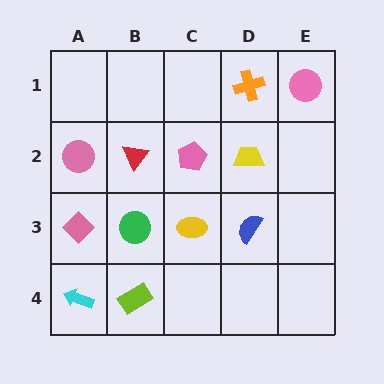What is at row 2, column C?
A pink pentagon.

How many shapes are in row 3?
4 shapes.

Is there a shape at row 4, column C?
No, that cell is empty.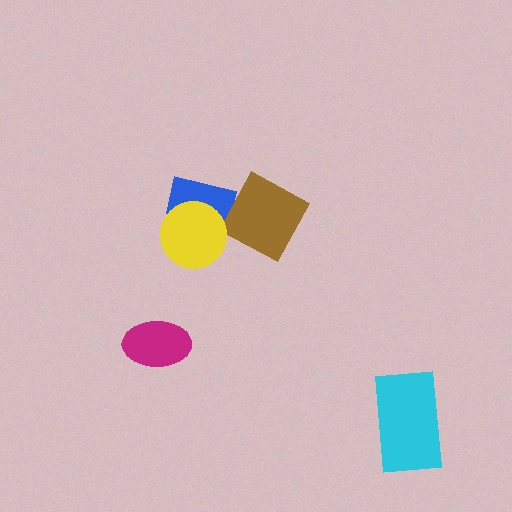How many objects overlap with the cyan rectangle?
0 objects overlap with the cyan rectangle.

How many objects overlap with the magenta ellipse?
0 objects overlap with the magenta ellipse.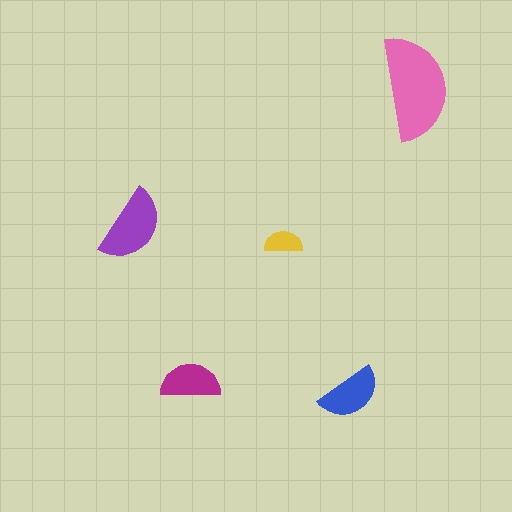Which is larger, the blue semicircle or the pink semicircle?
The pink one.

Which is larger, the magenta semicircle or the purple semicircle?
The purple one.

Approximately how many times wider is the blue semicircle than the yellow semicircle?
About 1.5 times wider.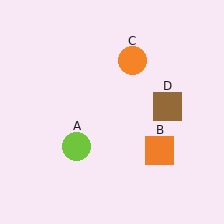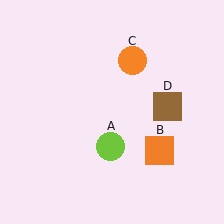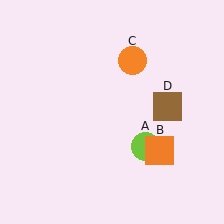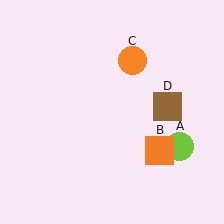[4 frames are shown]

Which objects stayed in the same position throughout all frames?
Orange square (object B) and orange circle (object C) and brown square (object D) remained stationary.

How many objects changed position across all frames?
1 object changed position: lime circle (object A).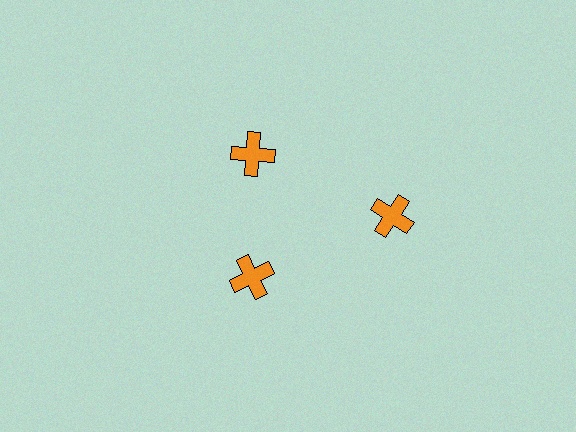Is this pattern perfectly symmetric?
No. The 3 orange crosses are arranged in a ring, but one element near the 3 o'clock position is pushed outward from the center, breaking the 3-fold rotational symmetry.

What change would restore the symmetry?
The symmetry would be restored by moving it inward, back onto the ring so that all 3 crosses sit at equal angles and equal distance from the center.